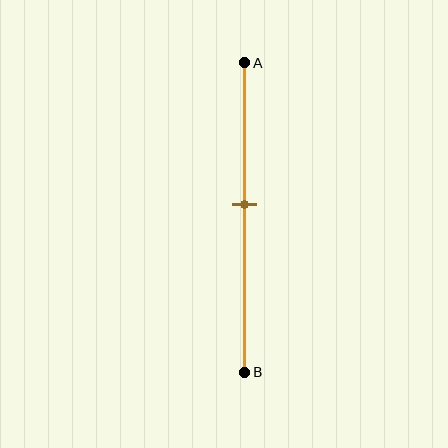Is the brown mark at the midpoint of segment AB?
No, the mark is at about 45% from A, not at the 50% midpoint.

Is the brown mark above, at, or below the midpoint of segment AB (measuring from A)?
The brown mark is above the midpoint of segment AB.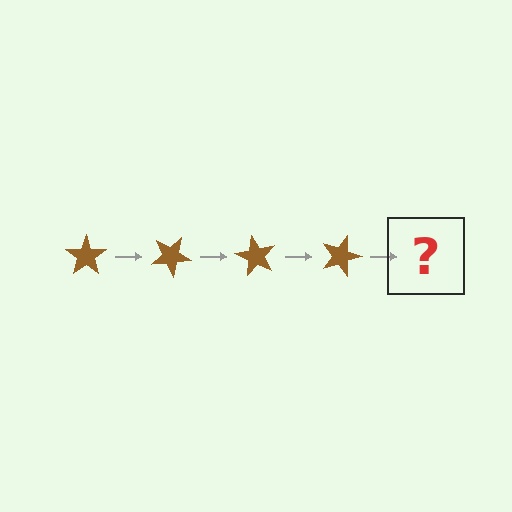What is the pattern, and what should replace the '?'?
The pattern is that the star rotates 30 degrees each step. The '?' should be a brown star rotated 120 degrees.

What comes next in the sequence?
The next element should be a brown star rotated 120 degrees.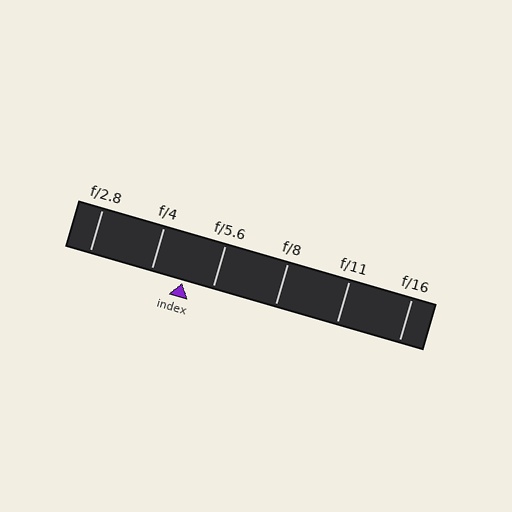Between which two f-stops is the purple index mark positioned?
The index mark is between f/4 and f/5.6.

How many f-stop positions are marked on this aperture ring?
There are 6 f-stop positions marked.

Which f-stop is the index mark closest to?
The index mark is closest to f/5.6.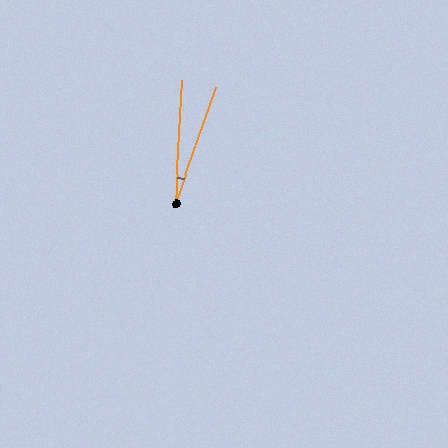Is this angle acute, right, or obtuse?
It is acute.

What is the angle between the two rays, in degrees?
Approximately 16 degrees.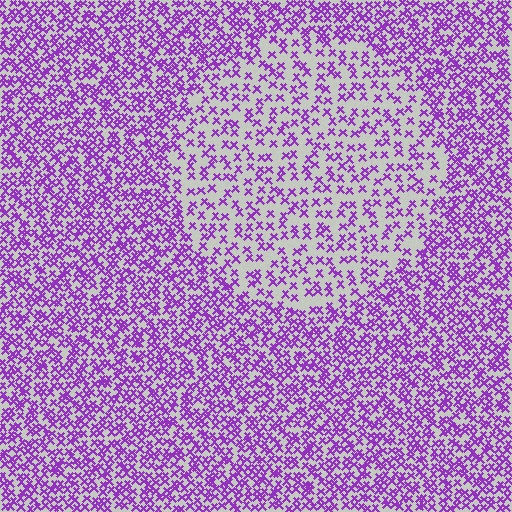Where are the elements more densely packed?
The elements are more densely packed outside the circle boundary.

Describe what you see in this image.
The image contains small purple elements arranged at two different densities. A circle-shaped region is visible where the elements are less densely packed than the surrounding area.